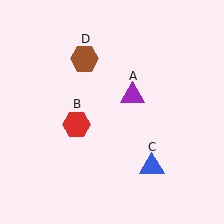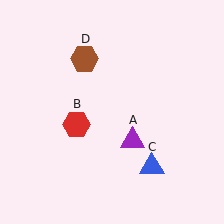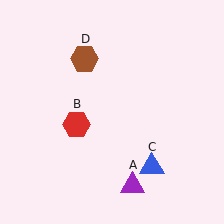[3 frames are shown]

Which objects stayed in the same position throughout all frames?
Red hexagon (object B) and blue triangle (object C) and brown hexagon (object D) remained stationary.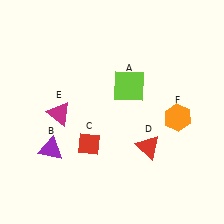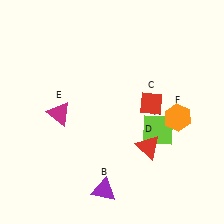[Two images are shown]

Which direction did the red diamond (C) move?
The red diamond (C) moved right.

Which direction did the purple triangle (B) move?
The purple triangle (B) moved right.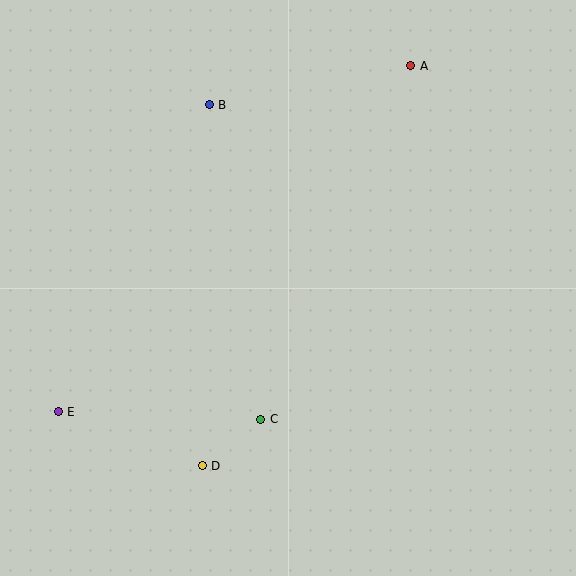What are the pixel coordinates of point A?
Point A is at (411, 66).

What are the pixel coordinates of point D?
Point D is at (202, 466).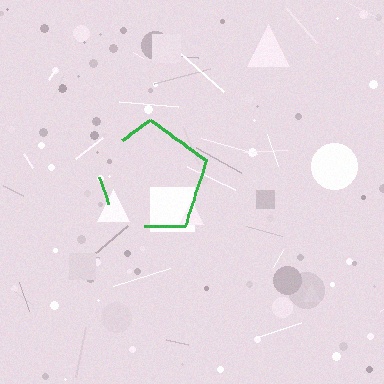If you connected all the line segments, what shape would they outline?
They would outline a pentagon.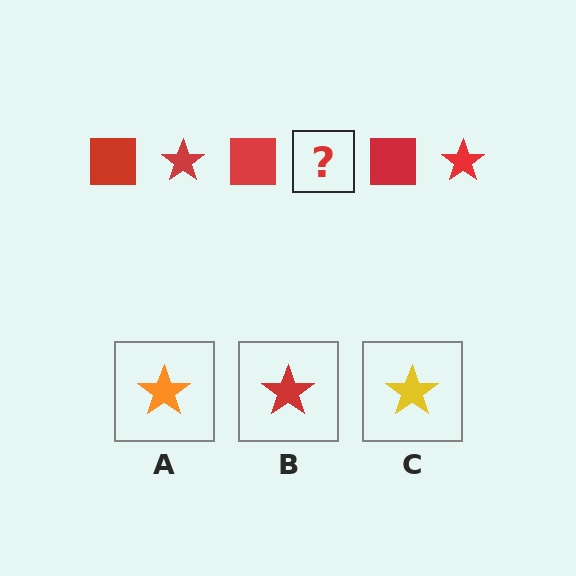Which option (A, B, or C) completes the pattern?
B.